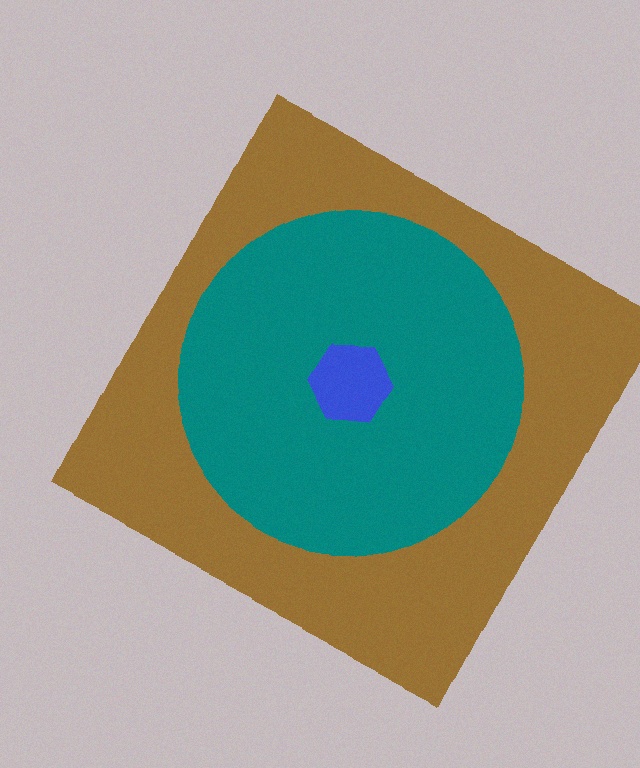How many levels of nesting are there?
3.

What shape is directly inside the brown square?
The teal circle.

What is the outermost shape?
The brown square.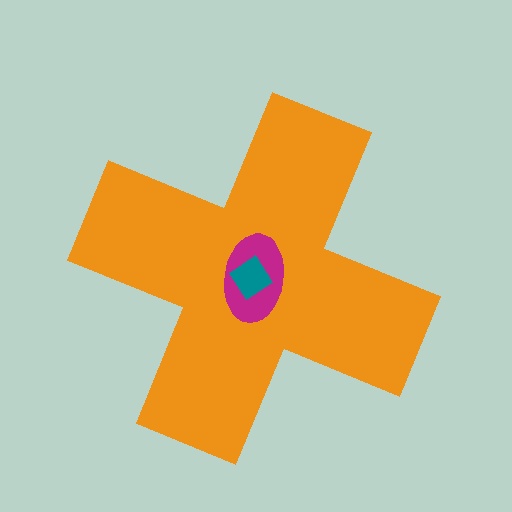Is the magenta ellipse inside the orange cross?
Yes.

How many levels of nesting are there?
3.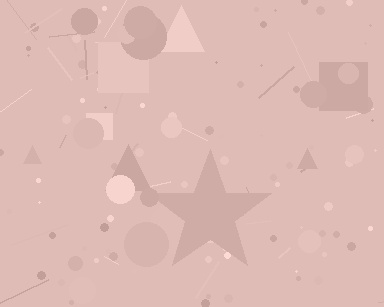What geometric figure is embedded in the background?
A star is embedded in the background.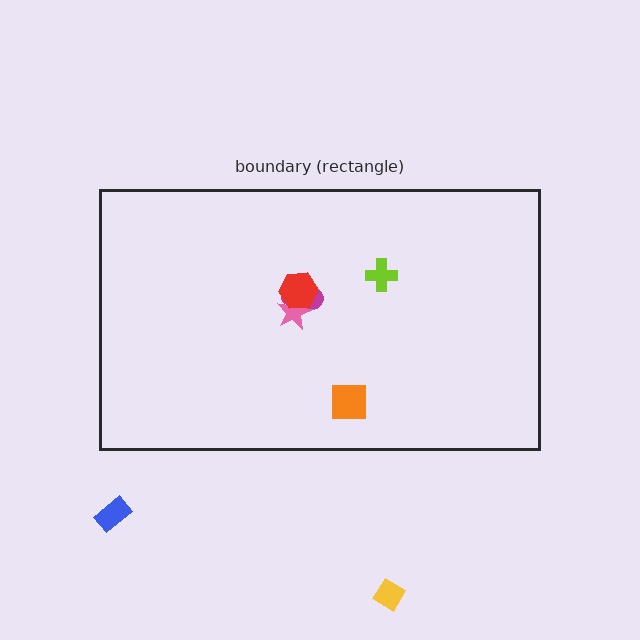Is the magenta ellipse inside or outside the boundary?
Inside.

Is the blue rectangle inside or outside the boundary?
Outside.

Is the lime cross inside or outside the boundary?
Inside.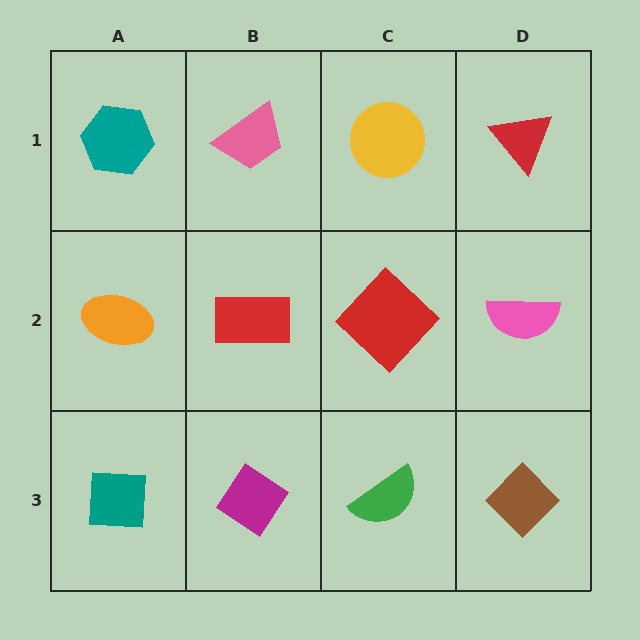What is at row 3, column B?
A magenta diamond.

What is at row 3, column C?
A green semicircle.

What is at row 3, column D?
A brown diamond.